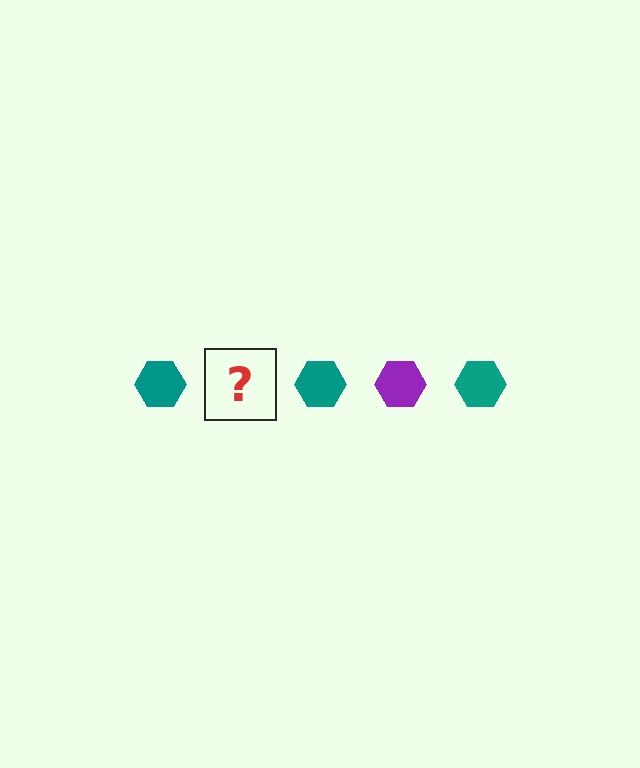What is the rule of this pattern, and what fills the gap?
The rule is that the pattern cycles through teal, purple hexagons. The gap should be filled with a purple hexagon.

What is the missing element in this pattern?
The missing element is a purple hexagon.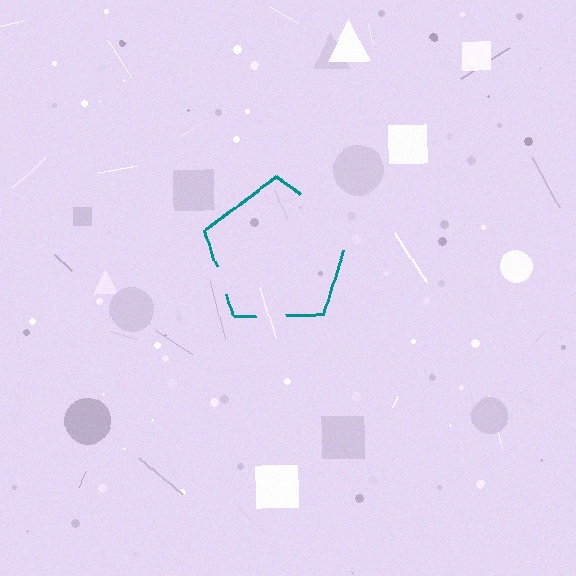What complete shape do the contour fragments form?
The contour fragments form a pentagon.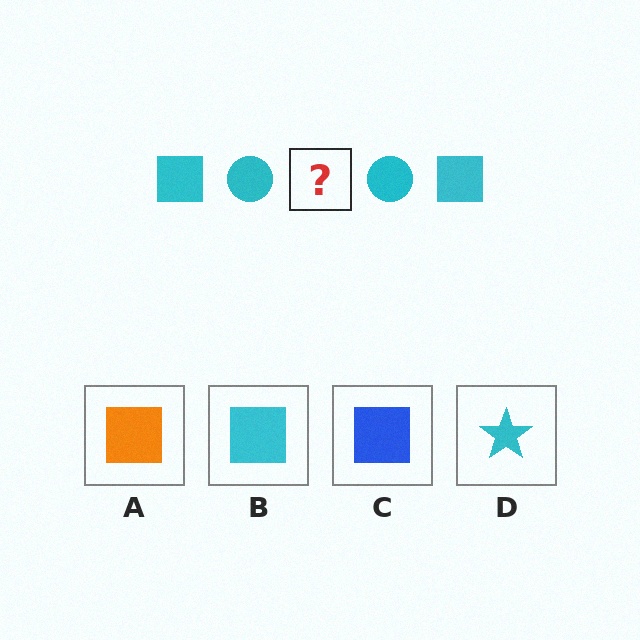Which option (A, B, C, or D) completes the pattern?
B.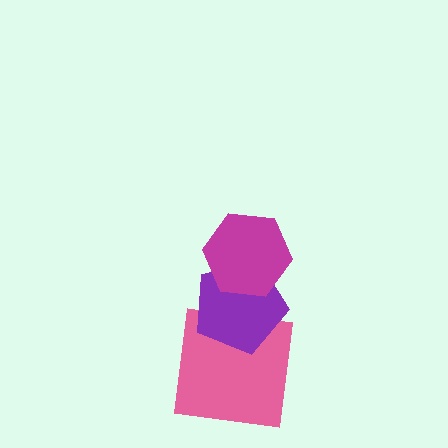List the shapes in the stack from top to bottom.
From top to bottom: the magenta hexagon, the purple pentagon, the pink square.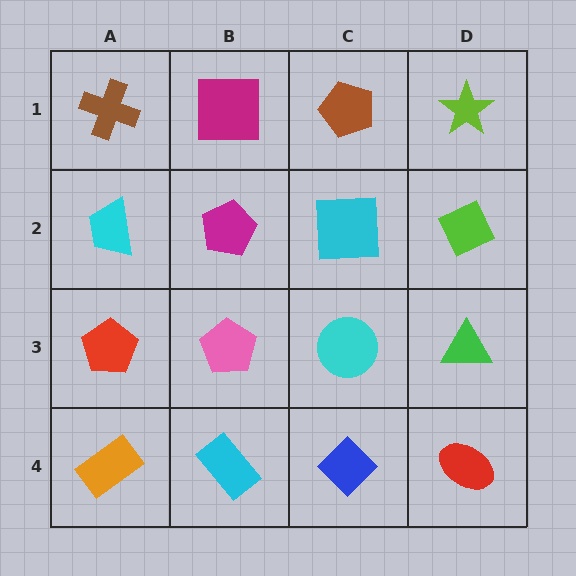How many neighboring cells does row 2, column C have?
4.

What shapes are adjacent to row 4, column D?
A green triangle (row 3, column D), a blue diamond (row 4, column C).